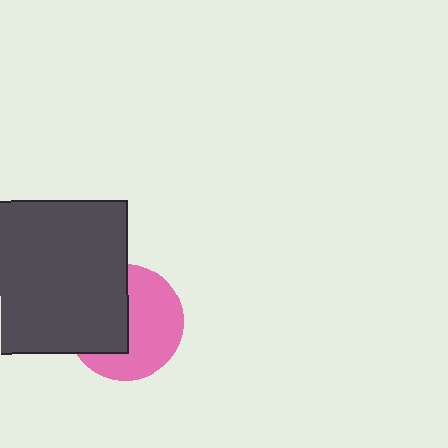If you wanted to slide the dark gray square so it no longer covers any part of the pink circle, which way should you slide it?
Slide it left — that is the most direct way to separate the two shapes.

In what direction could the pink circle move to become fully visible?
The pink circle could move right. That would shift it out from behind the dark gray square entirely.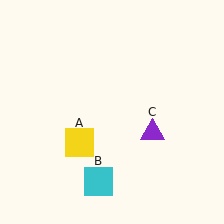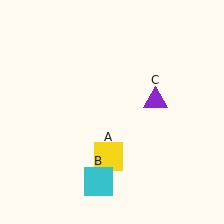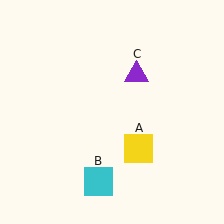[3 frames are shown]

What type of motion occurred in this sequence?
The yellow square (object A), purple triangle (object C) rotated counterclockwise around the center of the scene.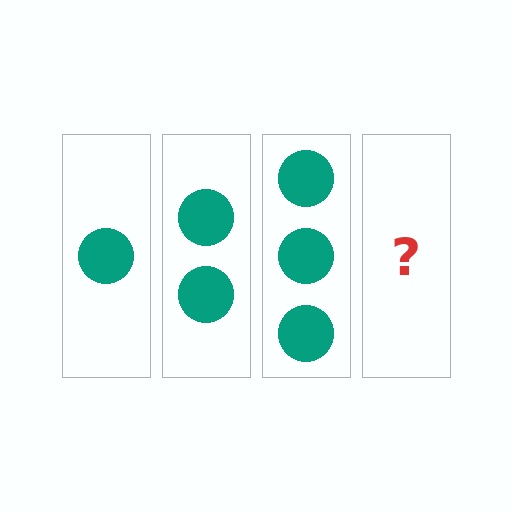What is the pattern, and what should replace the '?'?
The pattern is that each step adds one more circle. The '?' should be 4 circles.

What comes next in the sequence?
The next element should be 4 circles.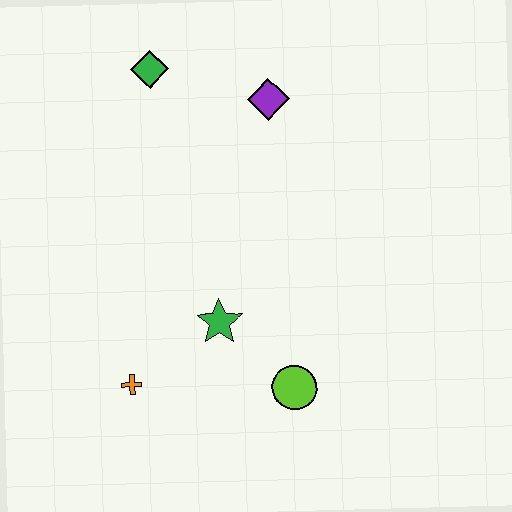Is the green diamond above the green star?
Yes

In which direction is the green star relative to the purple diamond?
The green star is below the purple diamond.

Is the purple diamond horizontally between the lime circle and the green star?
Yes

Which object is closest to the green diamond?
The purple diamond is closest to the green diamond.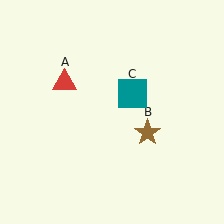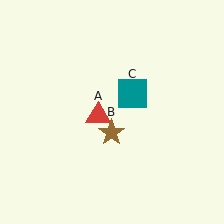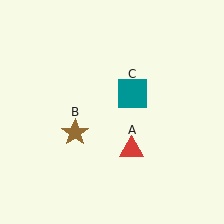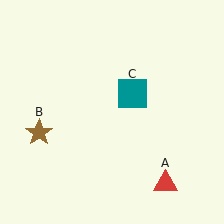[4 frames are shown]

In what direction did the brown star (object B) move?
The brown star (object B) moved left.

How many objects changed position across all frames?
2 objects changed position: red triangle (object A), brown star (object B).